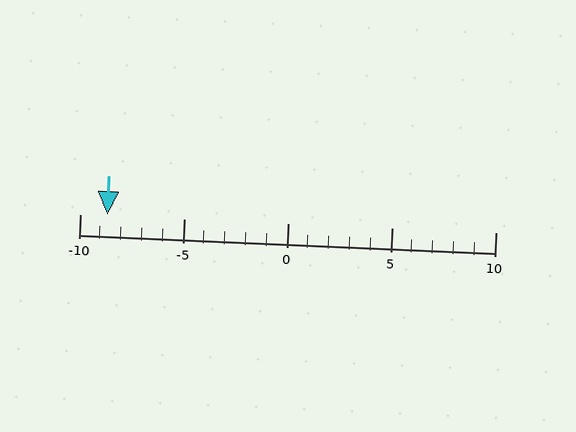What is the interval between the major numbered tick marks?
The major tick marks are spaced 5 units apart.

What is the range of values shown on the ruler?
The ruler shows values from -10 to 10.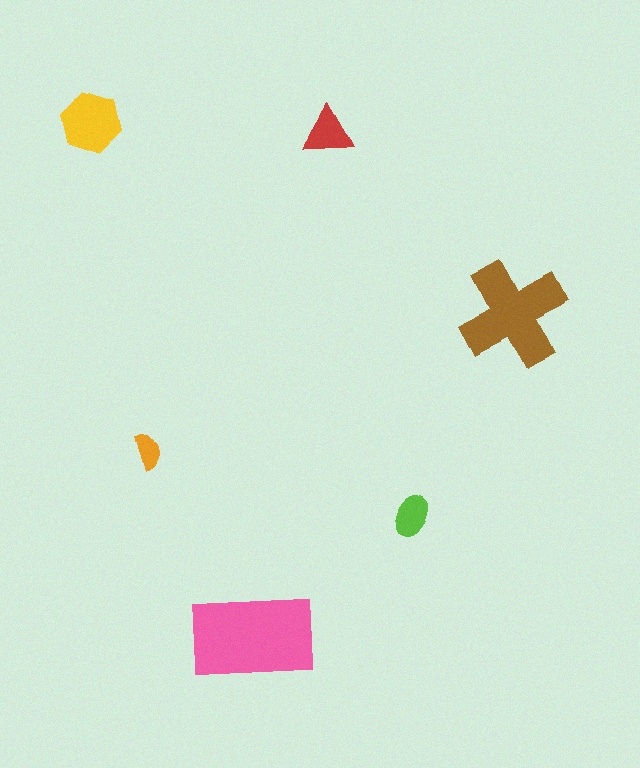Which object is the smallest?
The orange semicircle.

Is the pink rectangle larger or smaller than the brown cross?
Larger.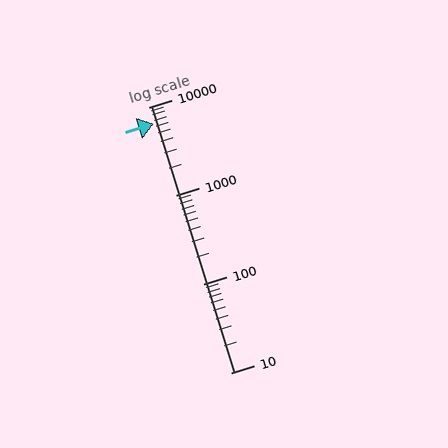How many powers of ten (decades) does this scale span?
The scale spans 3 decades, from 10 to 10000.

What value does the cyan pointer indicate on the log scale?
The pointer indicates approximately 6400.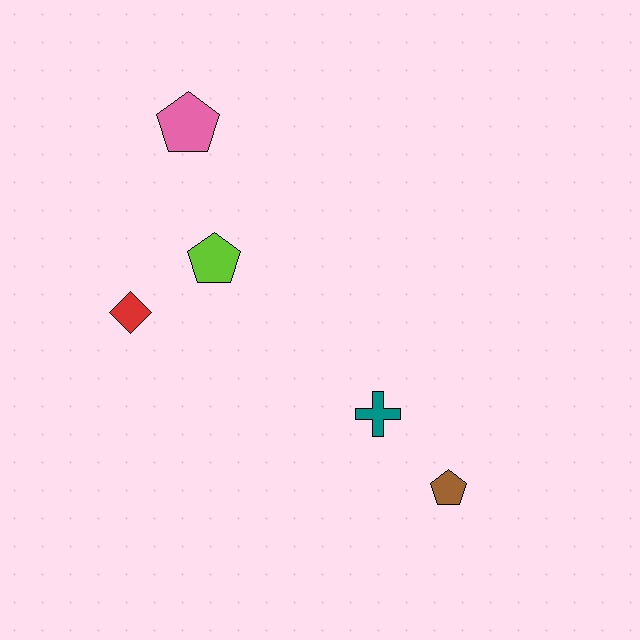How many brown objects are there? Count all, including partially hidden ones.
There is 1 brown object.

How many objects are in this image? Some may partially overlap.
There are 5 objects.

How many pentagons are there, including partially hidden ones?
There are 3 pentagons.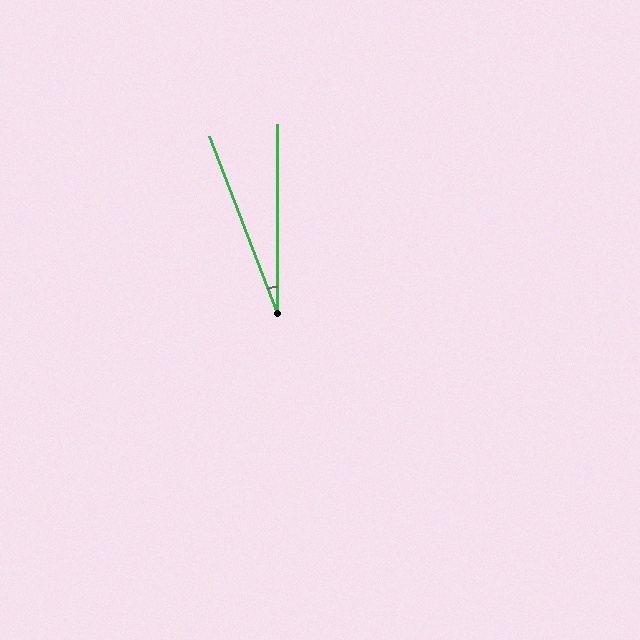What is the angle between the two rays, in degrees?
Approximately 21 degrees.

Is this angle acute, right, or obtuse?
It is acute.